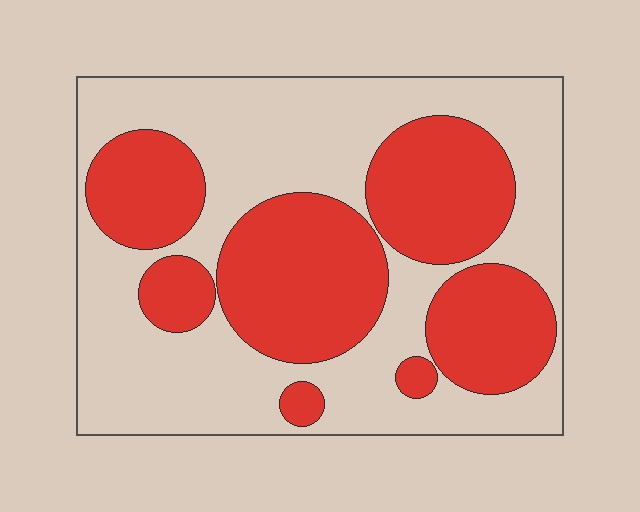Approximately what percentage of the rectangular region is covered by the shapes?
Approximately 40%.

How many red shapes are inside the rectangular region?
7.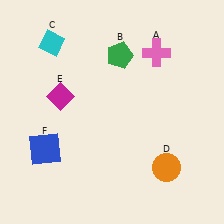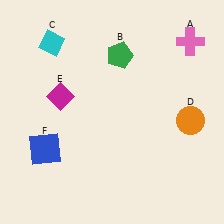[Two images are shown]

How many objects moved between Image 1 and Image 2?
2 objects moved between the two images.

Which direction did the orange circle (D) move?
The orange circle (D) moved up.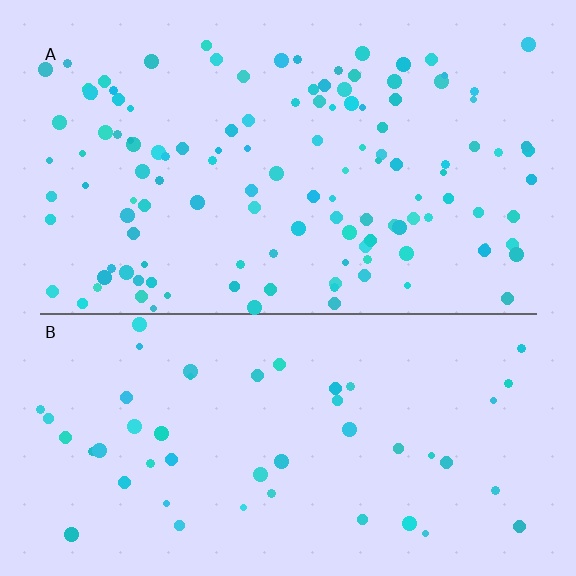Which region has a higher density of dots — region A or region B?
A (the top).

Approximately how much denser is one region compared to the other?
Approximately 2.6× — region A over region B.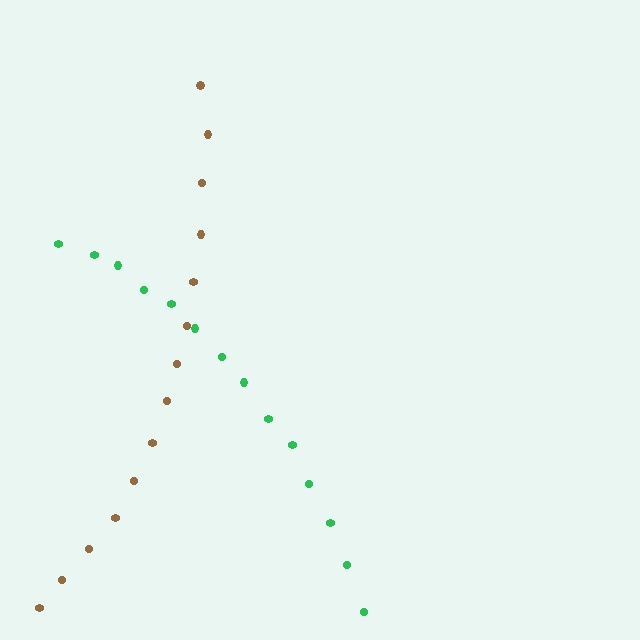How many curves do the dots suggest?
There are 2 distinct paths.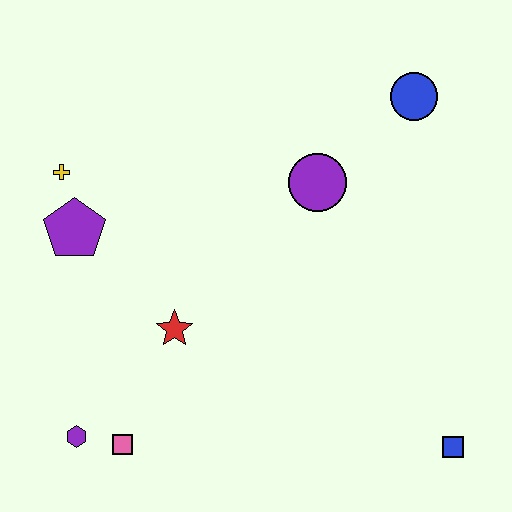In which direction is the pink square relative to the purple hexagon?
The pink square is to the right of the purple hexagon.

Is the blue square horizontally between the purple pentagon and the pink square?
No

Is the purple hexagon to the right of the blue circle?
No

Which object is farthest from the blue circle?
The purple hexagon is farthest from the blue circle.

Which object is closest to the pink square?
The purple hexagon is closest to the pink square.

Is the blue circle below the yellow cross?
No